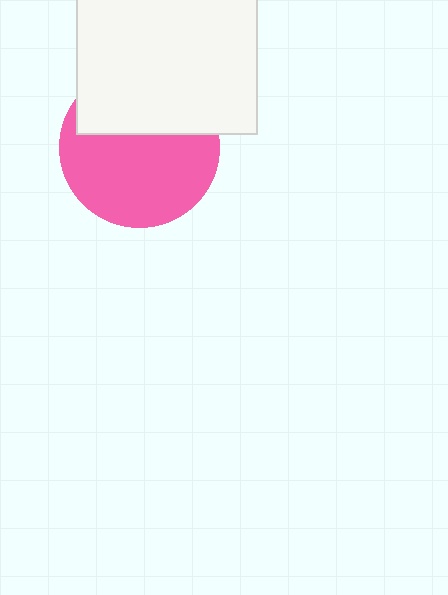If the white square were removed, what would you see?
You would see the complete pink circle.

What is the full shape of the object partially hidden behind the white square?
The partially hidden object is a pink circle.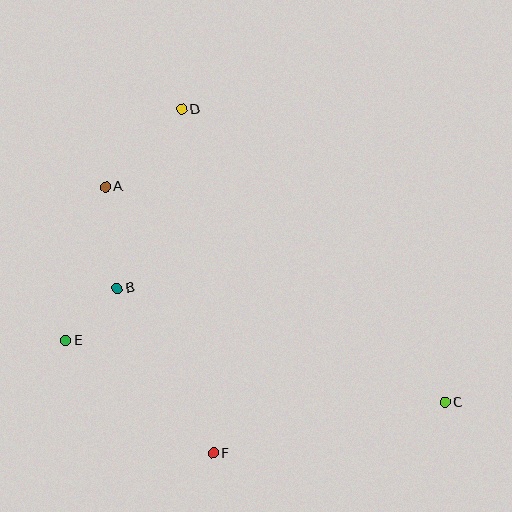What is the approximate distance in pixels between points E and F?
The distance between E and F is approximately 186 pixels.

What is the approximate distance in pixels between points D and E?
The distance between D and E is approximately 259 pixels.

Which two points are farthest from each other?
Points A and C are farthest from each other.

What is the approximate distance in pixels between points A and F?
The distance between A and F is approximately 287 pixels.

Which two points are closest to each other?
Points B and E are closest to each other.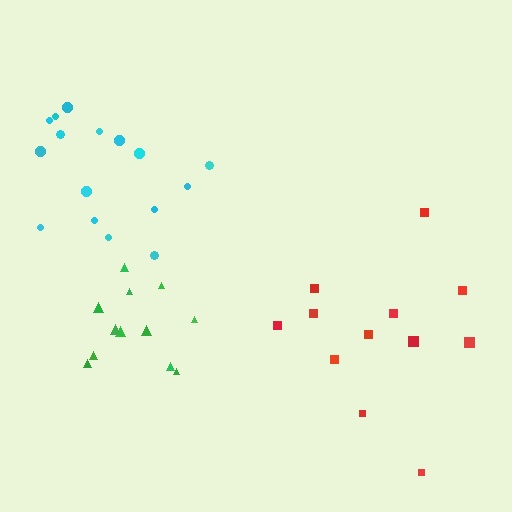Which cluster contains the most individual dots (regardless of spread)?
Cyan (16).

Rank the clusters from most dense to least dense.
green, cyan, red.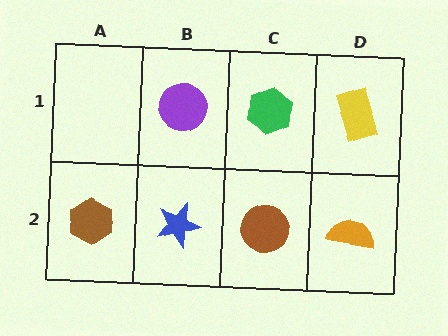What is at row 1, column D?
A yellow rectangle.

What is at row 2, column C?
A brown circle.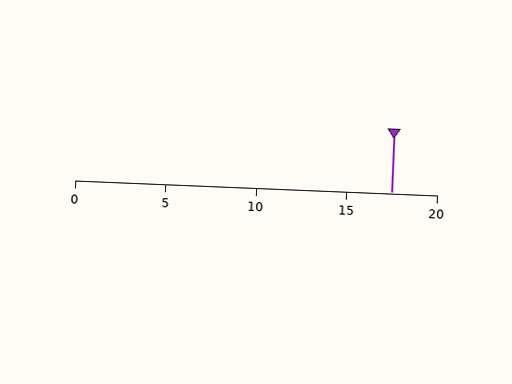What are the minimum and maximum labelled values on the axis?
The axis runs from 0 to 20.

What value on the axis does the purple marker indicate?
The marker indicates approximately 17.5.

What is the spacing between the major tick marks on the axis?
The major ticks are spaced 5 apart.